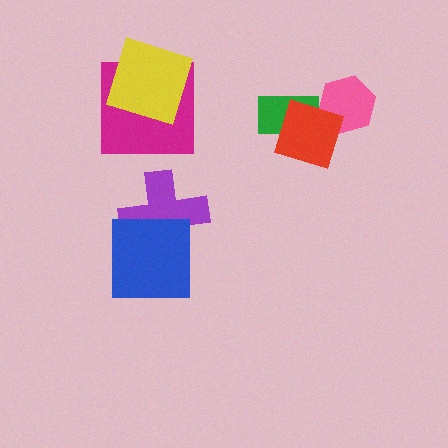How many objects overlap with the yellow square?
1 object overlaps with the yellow square.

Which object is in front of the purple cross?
The blue square is in front of the purple cross.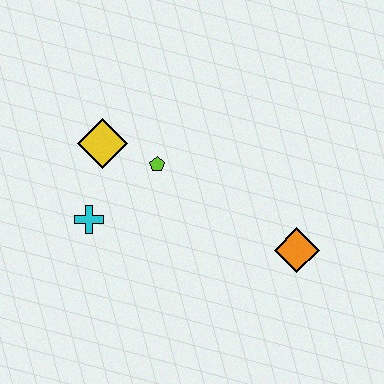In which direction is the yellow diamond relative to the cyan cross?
The yellow diamond is above the cyan cross.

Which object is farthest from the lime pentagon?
The orange diamond is farthest from the lime pentagon.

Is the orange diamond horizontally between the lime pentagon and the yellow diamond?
No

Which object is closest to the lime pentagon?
The yellow diamond is closest to the lime pentagon.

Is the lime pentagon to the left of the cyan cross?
No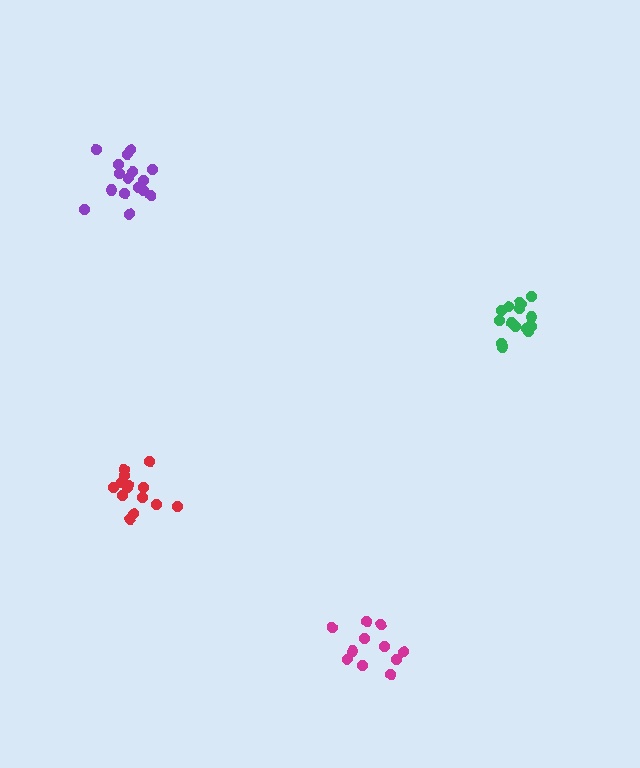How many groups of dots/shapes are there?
There are 4 groups.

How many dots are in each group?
Group 1: 16 dots, Group 2: 16 dots, Group 3: 14 dots, Group 4: 11 dots (57 total).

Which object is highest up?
The purple cluster is topmost.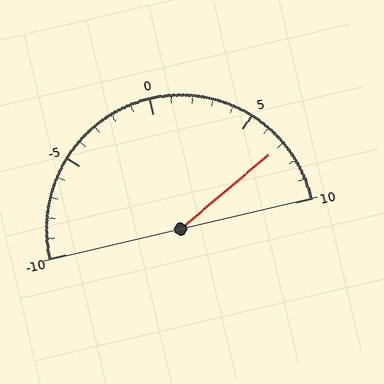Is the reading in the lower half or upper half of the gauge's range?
The reading is in the upper half of the range (-10 to 10).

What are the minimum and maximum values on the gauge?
The gauge ranges from -10 to 10.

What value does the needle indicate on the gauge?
The needle indicates approximately 7.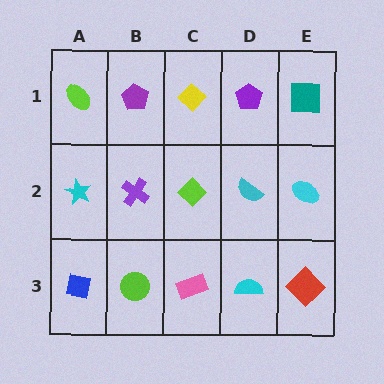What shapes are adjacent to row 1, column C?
A lime diamond (row 2, column C), a purple pentagon (row 1, column B), a purple pentagon (row 1, column D).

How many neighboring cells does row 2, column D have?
4.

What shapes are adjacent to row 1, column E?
A cyan ellipse (row 2, column E), a purple pentagon (row 1, column D).